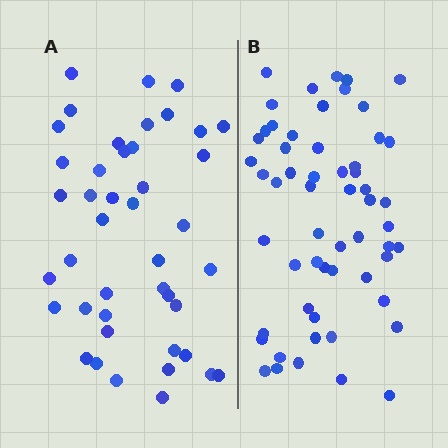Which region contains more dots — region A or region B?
Region B (the right region) has more dots.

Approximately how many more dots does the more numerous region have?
Region B has approximately 15 more dots than region A.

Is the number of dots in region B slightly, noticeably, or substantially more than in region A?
Region B has noticeably more, but not dramatically so. The ratio is roughly 1.3 to 1.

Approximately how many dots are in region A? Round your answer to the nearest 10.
About 40 dots. (The exact count is 43, which rounds to 40.)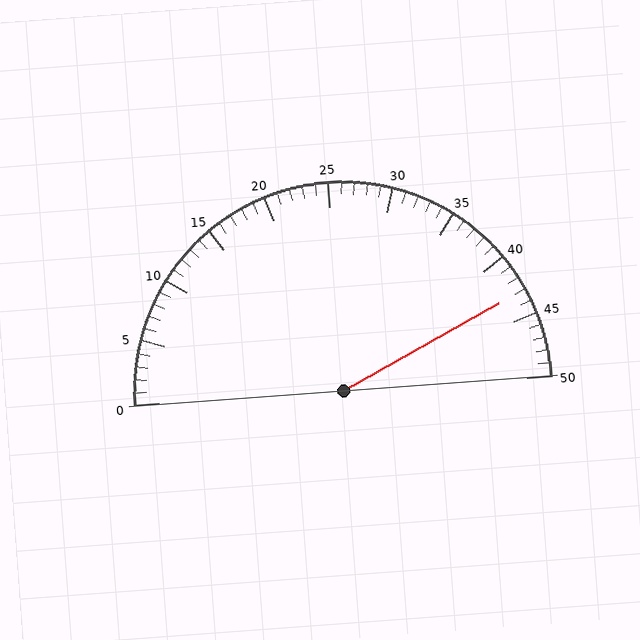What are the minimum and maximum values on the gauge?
The gauge ranges from 0 to 50.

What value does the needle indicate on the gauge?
The needle indicates approximately 43.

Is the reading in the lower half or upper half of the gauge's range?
The reading is in the upper half of the range (0 to 50).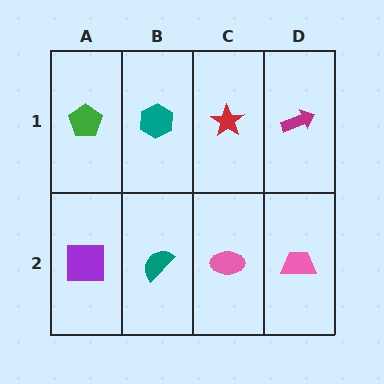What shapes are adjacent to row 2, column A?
A green pentagon (row 1, column A), a teal semicircle (row 2, column B).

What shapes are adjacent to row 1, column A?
A purple square (row 2, column A), a teal hexagon (row 1, column B).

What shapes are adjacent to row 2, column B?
A teal hexagon (row 1, column B), a purple square (row 2, column A), a pink ellipse (row 2, column C).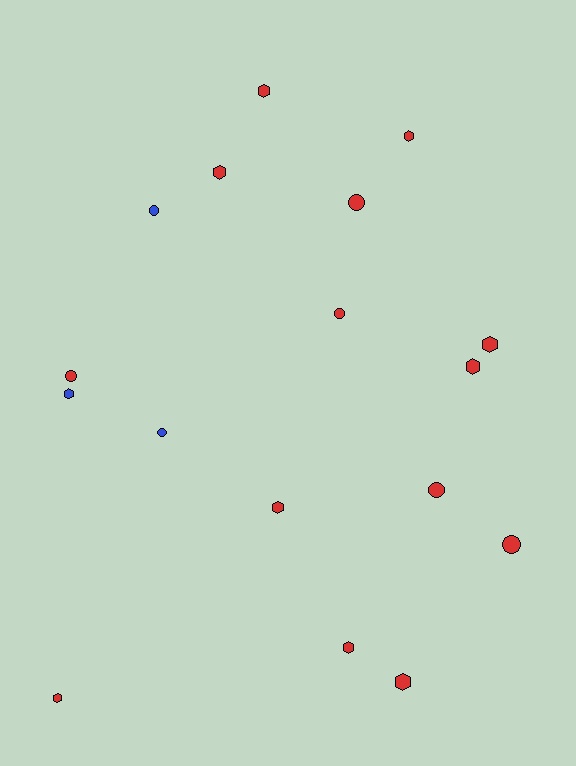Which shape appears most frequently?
Hexagon, with 10 objects.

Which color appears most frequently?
Red, with 14 objects.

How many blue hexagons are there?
There is 1 blue hexagon.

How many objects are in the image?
There are 17 objects.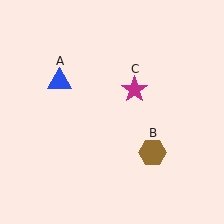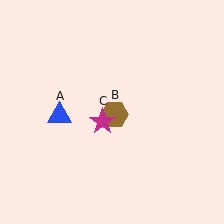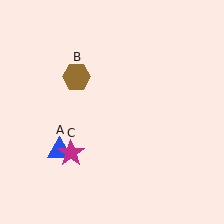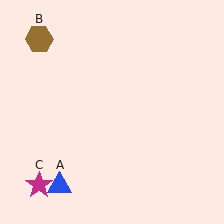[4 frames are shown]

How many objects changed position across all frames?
3 objects changed position: blue triangle (object A), brown hexagon (object B), magenta star (object C).